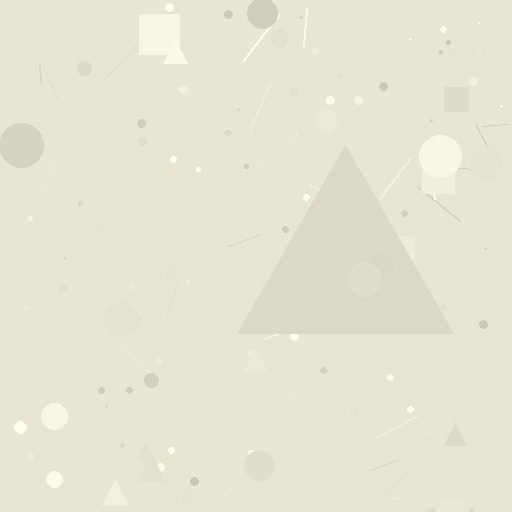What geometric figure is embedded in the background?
A triangle is embedded in the background.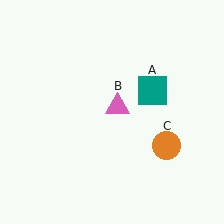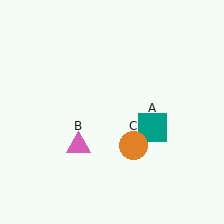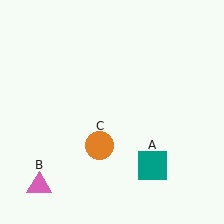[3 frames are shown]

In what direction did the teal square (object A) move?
The teal square (object A) moved down.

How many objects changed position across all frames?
3 objects changed position: teal square (object A), pink triangle (object B), orange circle (object C).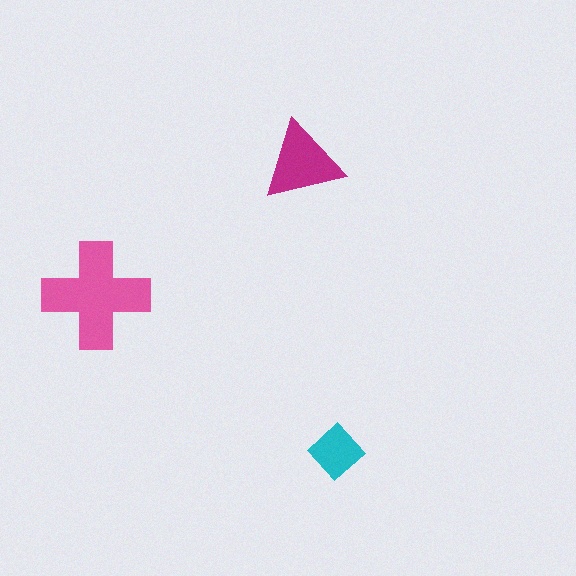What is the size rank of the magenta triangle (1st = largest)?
2nd.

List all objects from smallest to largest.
The cyan diamond, the magenta triangle, the pink cross.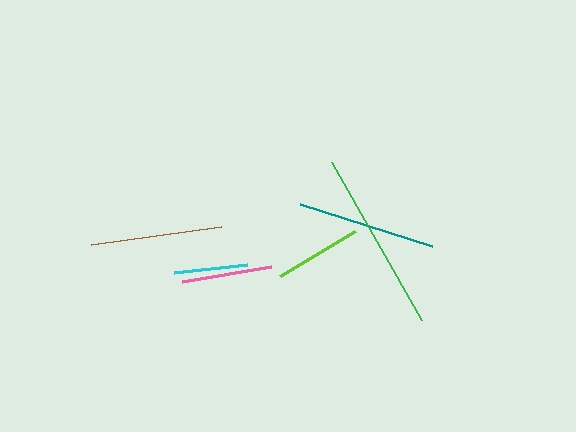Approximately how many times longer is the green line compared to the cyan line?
The green line is approximately 2.5 times the length of the cyan line.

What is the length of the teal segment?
The teal segment is approximately 138 pixels long.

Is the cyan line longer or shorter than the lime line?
The lime line is longer than the cyan line.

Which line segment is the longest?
The green line is the longest at approximately 182 pixels.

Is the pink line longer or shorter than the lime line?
The pink line is longer than the lime line.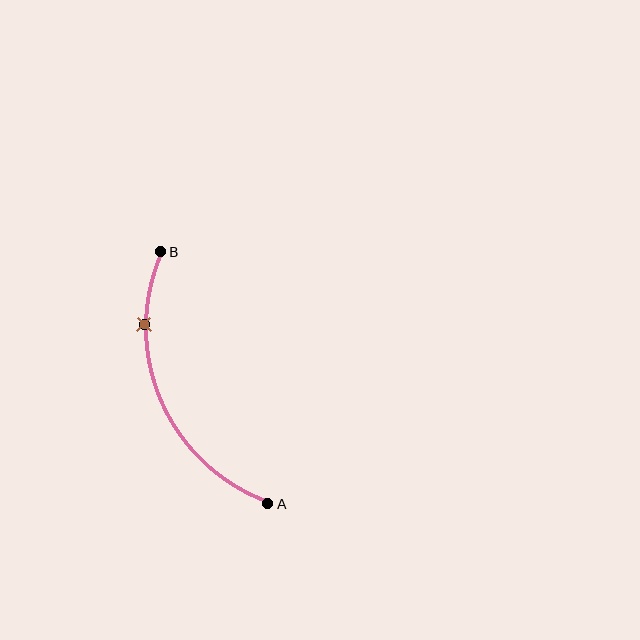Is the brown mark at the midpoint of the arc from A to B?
No. The brown mark lies on the arc but is closer to endpoint B. The arc midpoint would be at the point on the curve equidistant along the arc from both A and B.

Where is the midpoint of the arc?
The arc midpoint is the point on the curve farthest from the straight line joining A and B. It sits to the left of that line.